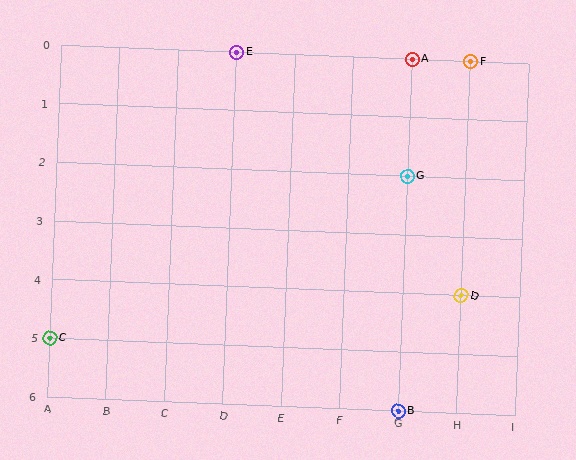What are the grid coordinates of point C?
Point C is at grid coordinates (A, 5).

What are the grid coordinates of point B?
Point B is at grid coordinates (G, 6).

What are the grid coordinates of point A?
Point A is at grid coordinates (G, 0).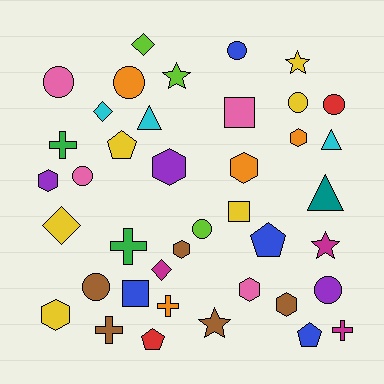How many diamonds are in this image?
There are 4 diamonds.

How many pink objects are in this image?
There are 4 pink objects.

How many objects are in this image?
There are 40 objects.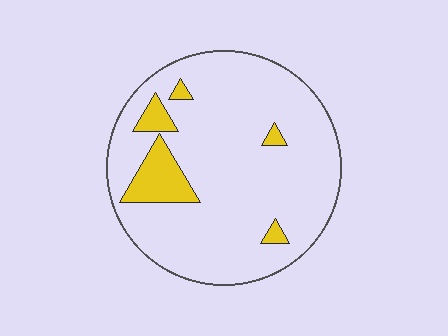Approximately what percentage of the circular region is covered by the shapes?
Approximately 10%.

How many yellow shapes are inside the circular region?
5.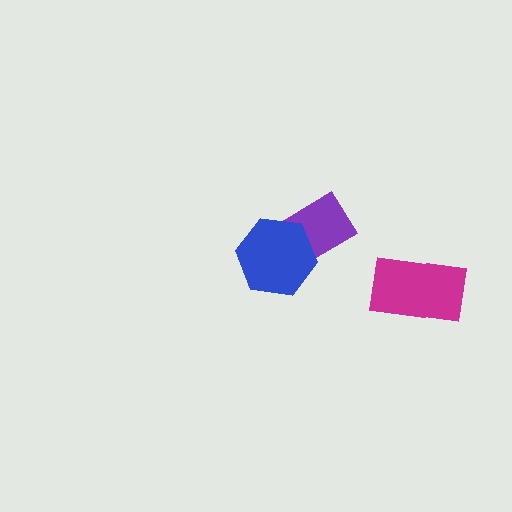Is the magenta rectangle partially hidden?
No, no other shape covers it.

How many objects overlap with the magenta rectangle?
0 objects overlap with the magenta rectangle.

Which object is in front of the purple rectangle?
The blue hexagon is in front of the purple rectangle.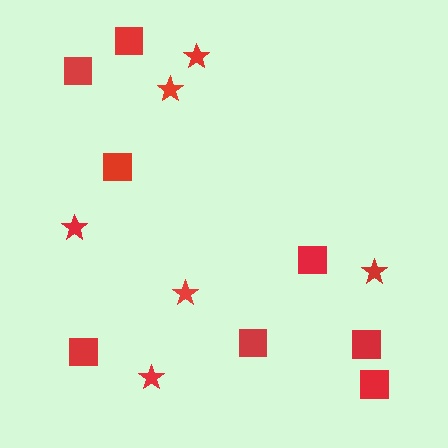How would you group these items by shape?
There are 2 groups: one group of stars (6) and one group of squares (8).